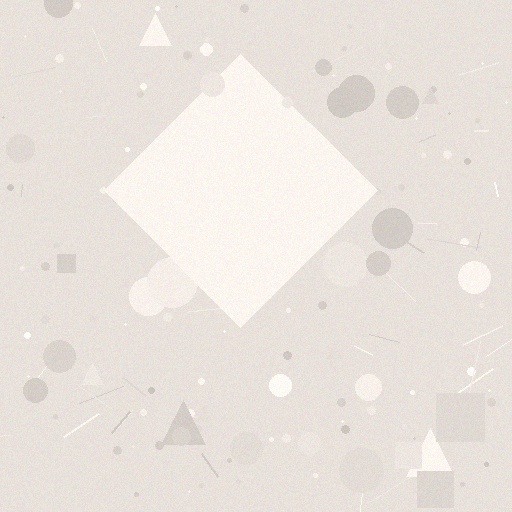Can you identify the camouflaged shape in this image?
The camouflaged shape is a diamond.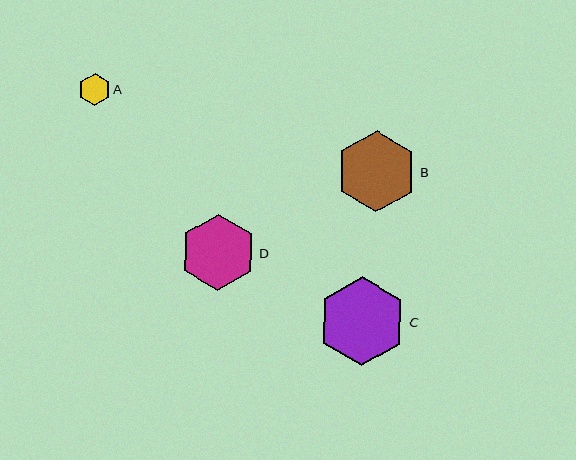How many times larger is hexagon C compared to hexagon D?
Hexagon C is approximately 1.2 times the size of hexagon D.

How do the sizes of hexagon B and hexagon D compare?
Hexagon B and hexagon D are approximately the same size.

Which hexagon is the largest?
Hexagon C is the largest with a size of approximately 88 pixels.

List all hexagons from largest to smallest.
From largest to smallest: C, B, D, A.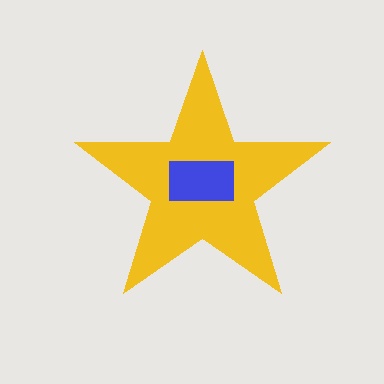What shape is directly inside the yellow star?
The blue rectangle.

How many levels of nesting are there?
2.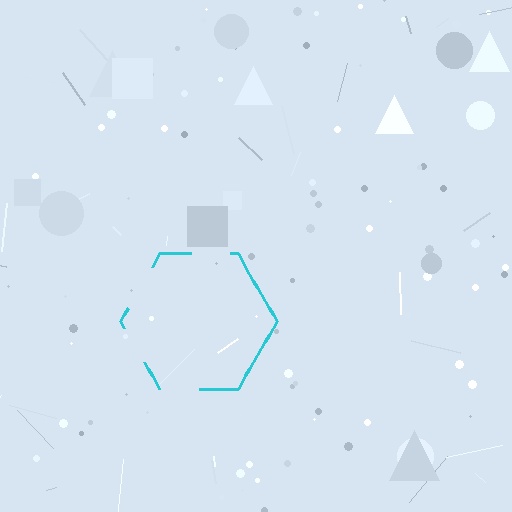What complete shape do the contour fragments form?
The contour fragments form a hexagon.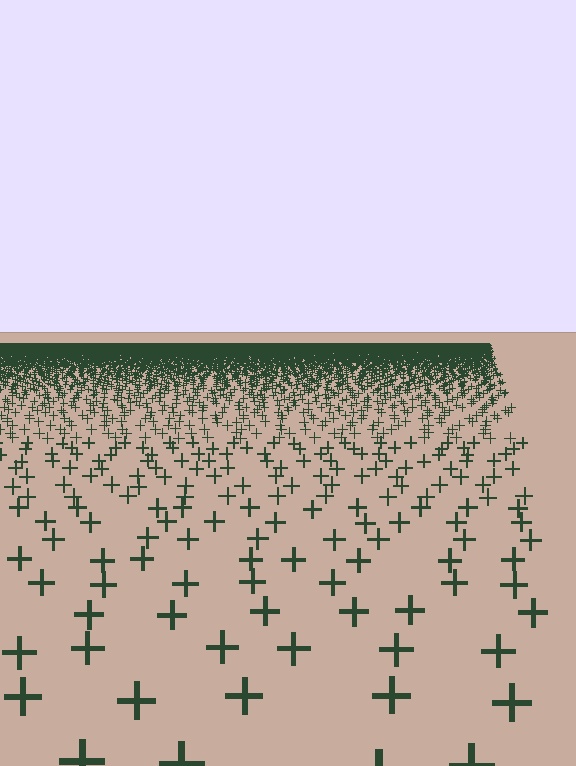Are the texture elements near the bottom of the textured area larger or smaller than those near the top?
Larger. Near the bottom, elements are closer to the viewer and appear at a bigger on-screen size.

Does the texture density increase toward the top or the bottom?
Density increases toward the top.